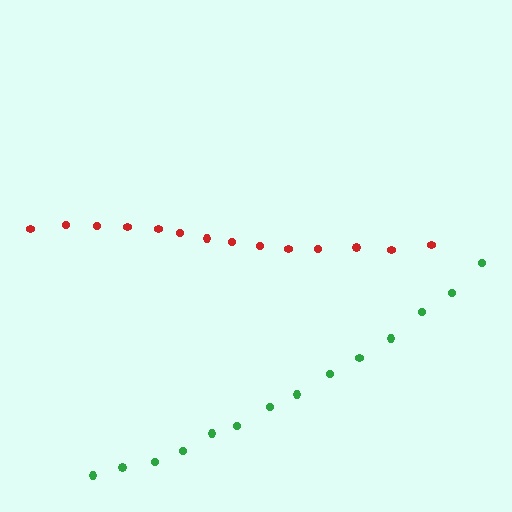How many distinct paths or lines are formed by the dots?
There are 2 distinct paths.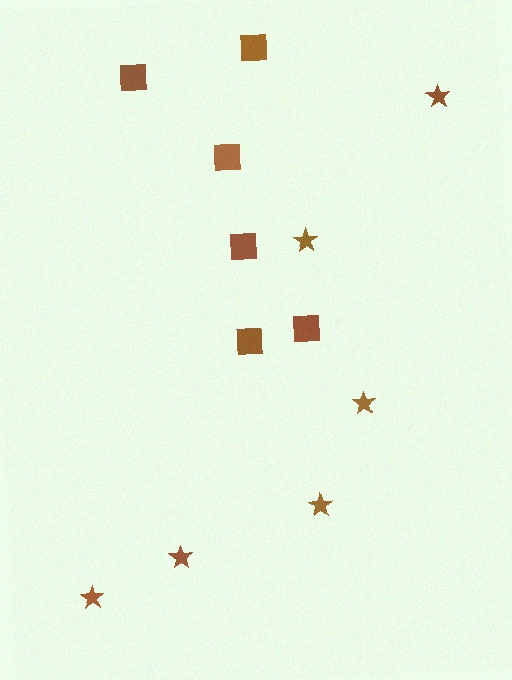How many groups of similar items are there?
There are 2 groups: one group of squares (6) and one group of stars (6).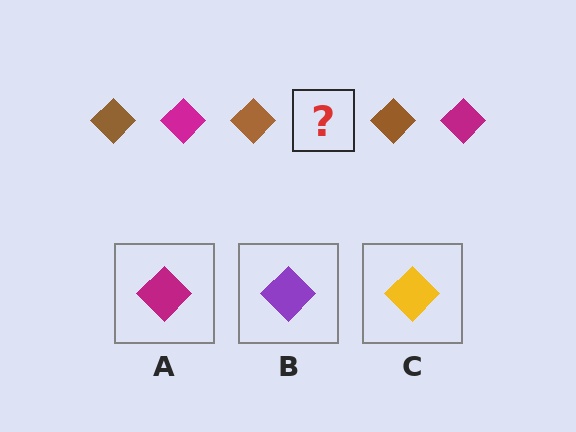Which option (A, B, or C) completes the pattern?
A.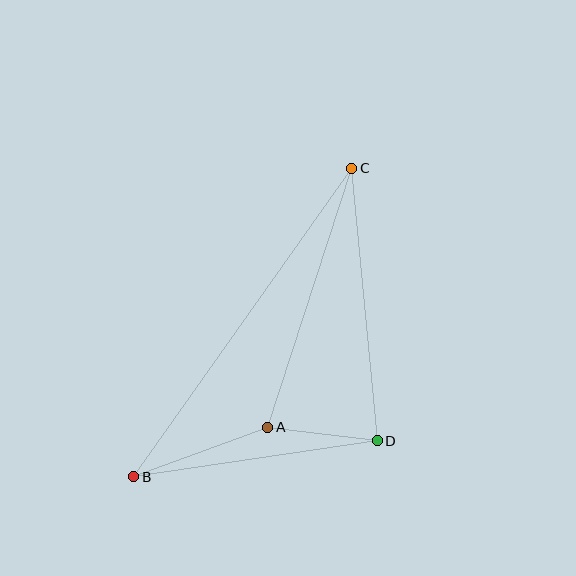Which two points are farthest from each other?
Points B and C are farthest from each other.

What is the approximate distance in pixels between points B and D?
The distance between B and D is approximately 246 pixels.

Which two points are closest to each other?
Points A and D are closest to each other.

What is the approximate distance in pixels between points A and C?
The distance between A and C is approximately 272 pixels.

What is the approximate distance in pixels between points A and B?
The distance between A and B is approximately 143 pixels.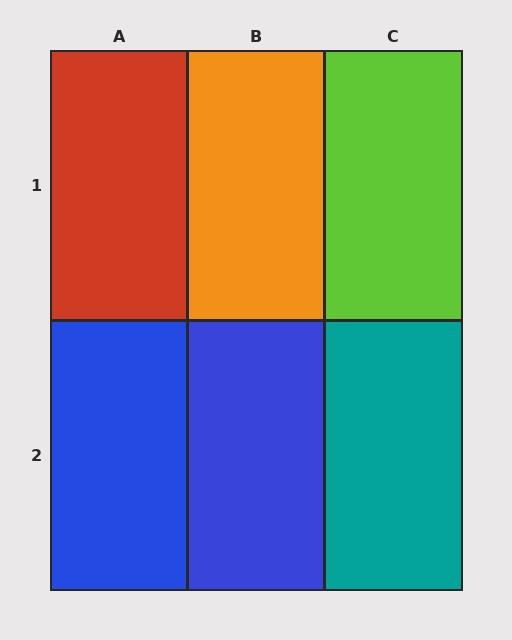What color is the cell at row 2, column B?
Blue.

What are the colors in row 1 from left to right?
Red, orange, lime.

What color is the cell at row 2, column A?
Blue.